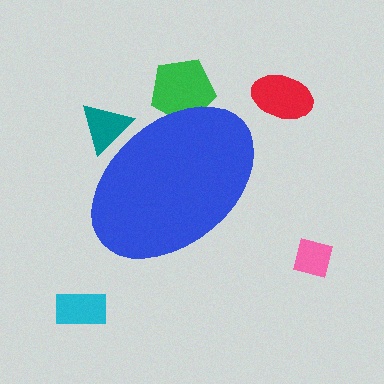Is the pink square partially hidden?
No, the pink square is fully visible.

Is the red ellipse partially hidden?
No, the red ellipse is fully visible.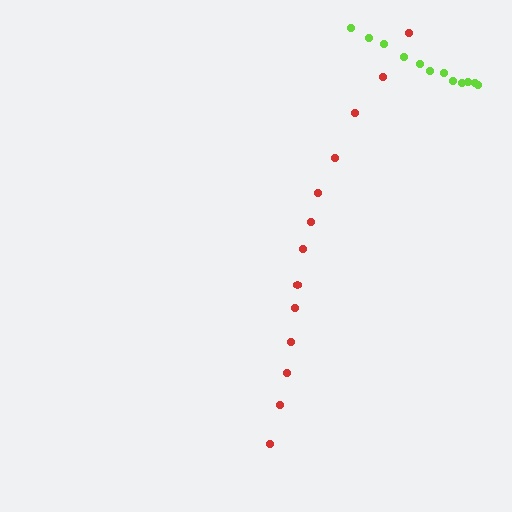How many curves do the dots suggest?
There are 2 distinct paths.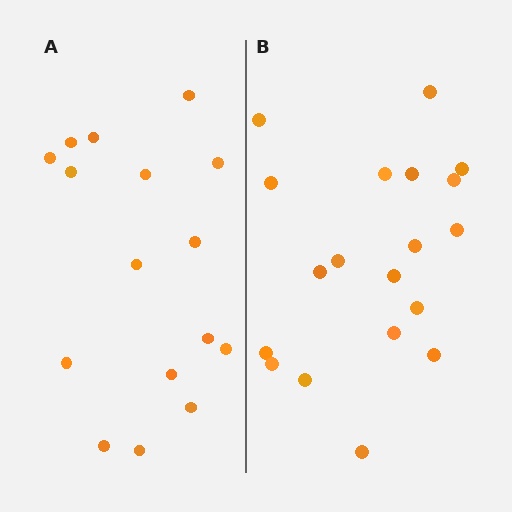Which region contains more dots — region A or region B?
Region B (the right region) has more dots.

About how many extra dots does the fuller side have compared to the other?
Region B has just a few more — roughly 2 or 3 more dots than region A.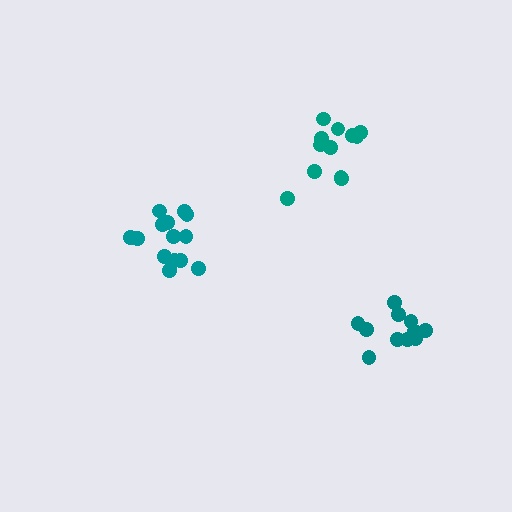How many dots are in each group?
Group 1: 14 dots, Group 2: 11 dots, Group 3: 12 dots (37 total).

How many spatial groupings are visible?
There are 3 spatial groupings.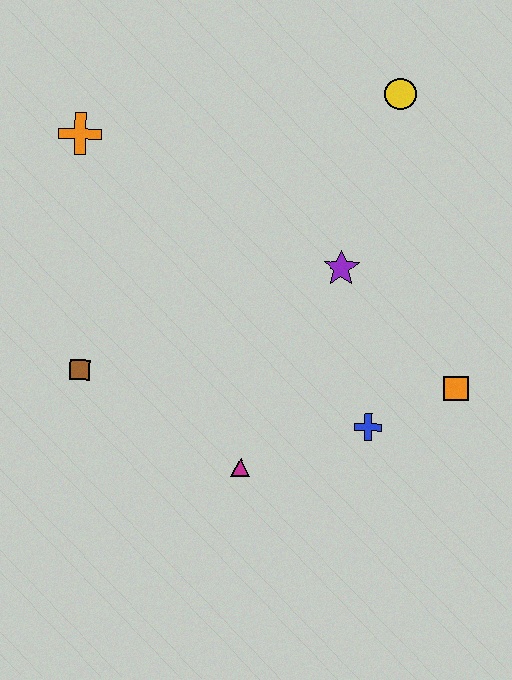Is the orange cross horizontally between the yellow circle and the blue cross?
No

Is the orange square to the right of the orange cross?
Yes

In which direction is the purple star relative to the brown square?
The purple star is to the right of the brown square.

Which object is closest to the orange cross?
The brown square is closest to the orange cross.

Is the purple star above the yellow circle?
No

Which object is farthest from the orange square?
The orange cross is farthest from the orange square.